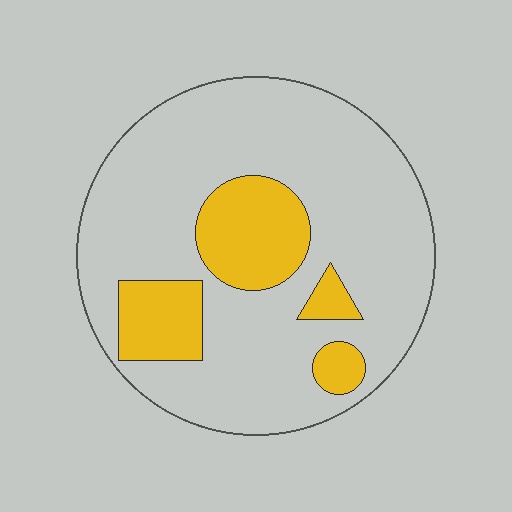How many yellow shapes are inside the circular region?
4.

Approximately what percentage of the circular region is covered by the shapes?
Approximately 20%.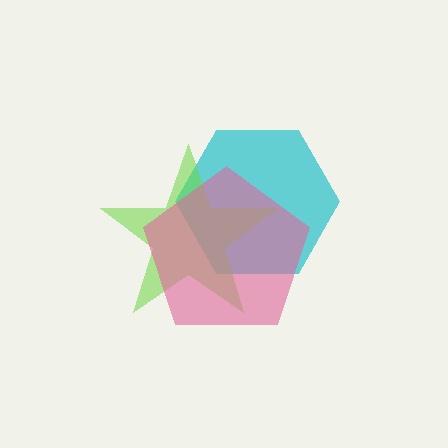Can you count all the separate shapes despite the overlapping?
Yes, there are 3 separate shapes.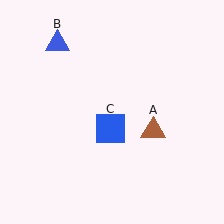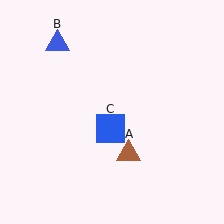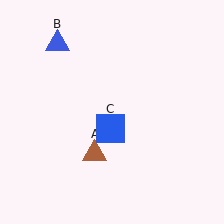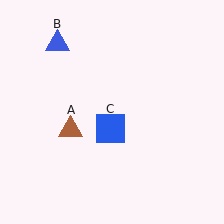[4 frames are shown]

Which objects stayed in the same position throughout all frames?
Blue triangle (object B) and blue square (object C) remained stationary.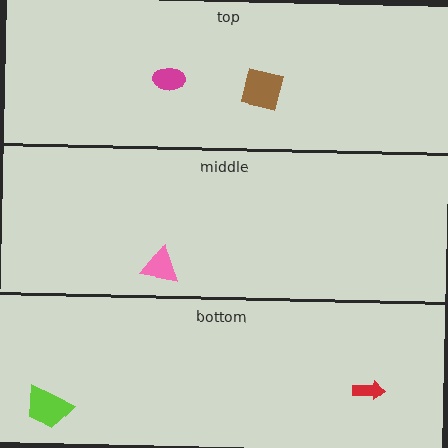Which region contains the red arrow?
The bottom region.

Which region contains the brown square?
The top region.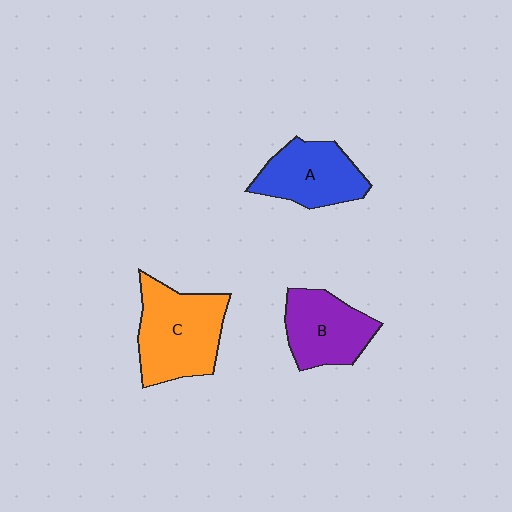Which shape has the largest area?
Shape C (orange).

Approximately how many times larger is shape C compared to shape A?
Approximately 1.3 times.